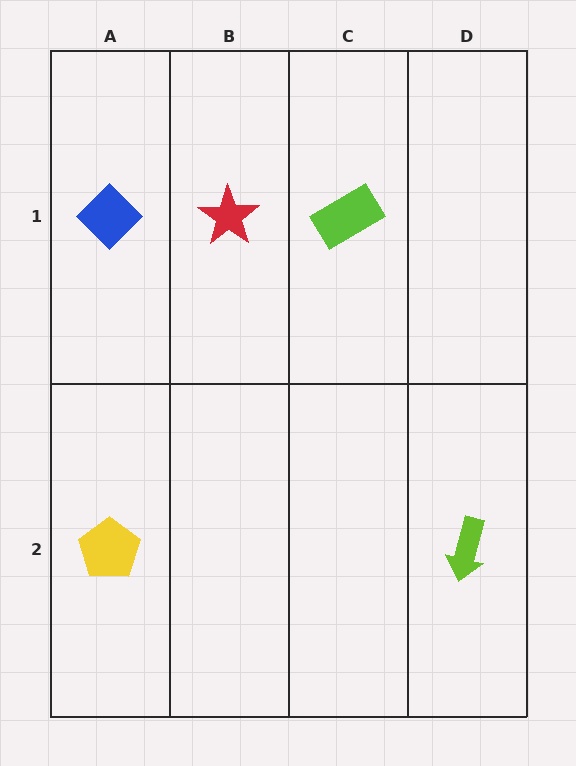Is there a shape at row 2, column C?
No, that cell is empty.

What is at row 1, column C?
A lime rectangle.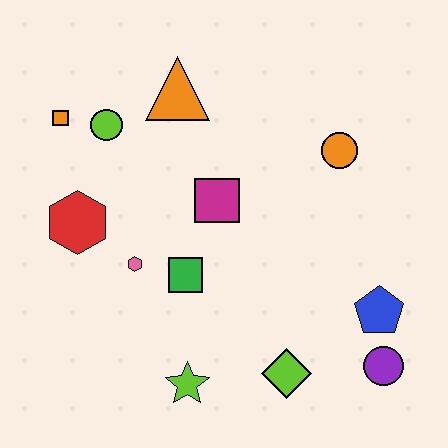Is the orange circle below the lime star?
No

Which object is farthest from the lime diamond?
The orange square is farthest from the lime diamond.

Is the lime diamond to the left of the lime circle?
No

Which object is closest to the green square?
The pink hexagon is closest to the green square.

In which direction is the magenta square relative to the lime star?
The magenta square is above the lime star.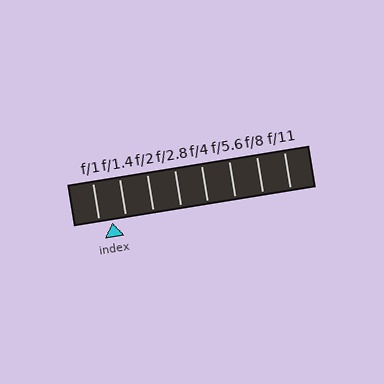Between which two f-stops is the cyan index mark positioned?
The index mark is between f/1 and f/1.4.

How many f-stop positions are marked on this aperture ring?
There are 8 f-stop positions marked.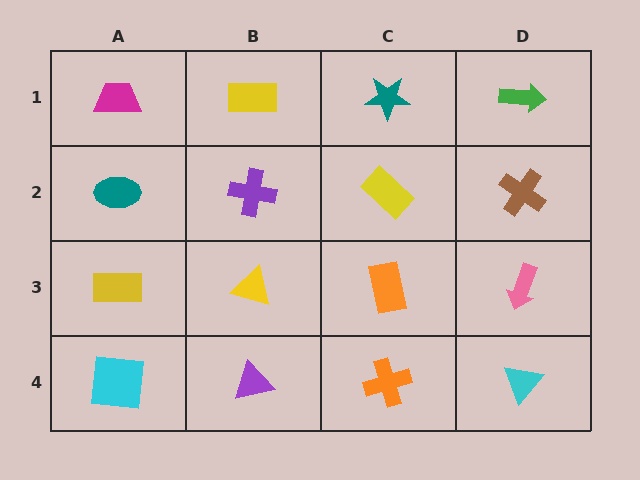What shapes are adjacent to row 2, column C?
A teal star (row 1, column C), an orange rectangle (row 3, column C), a purple cross (row 2, column B), a brown cross (row 2, column D).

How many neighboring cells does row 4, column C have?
3.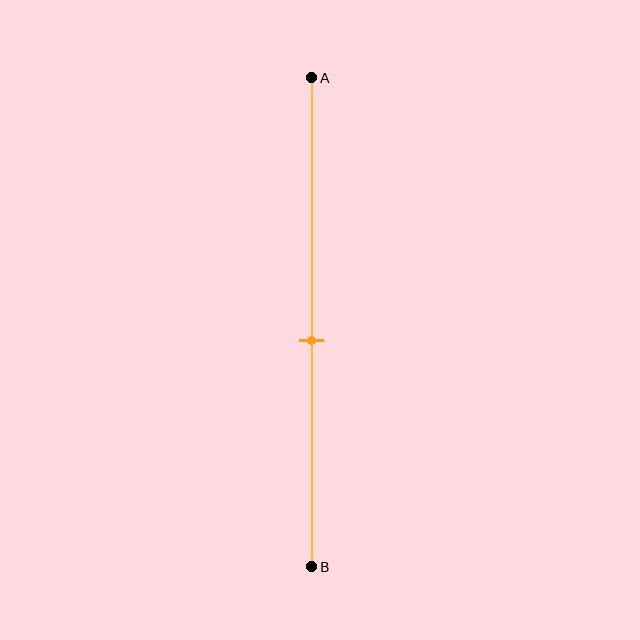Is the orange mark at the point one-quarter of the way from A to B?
No, the mark is at about 55% from A, not at the 25% one-quarter point.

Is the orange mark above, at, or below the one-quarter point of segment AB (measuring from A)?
The orange mark is below the one-quarter point of segment AB.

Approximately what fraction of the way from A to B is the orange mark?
The orange mark is approximately 55% of the way from A to B.